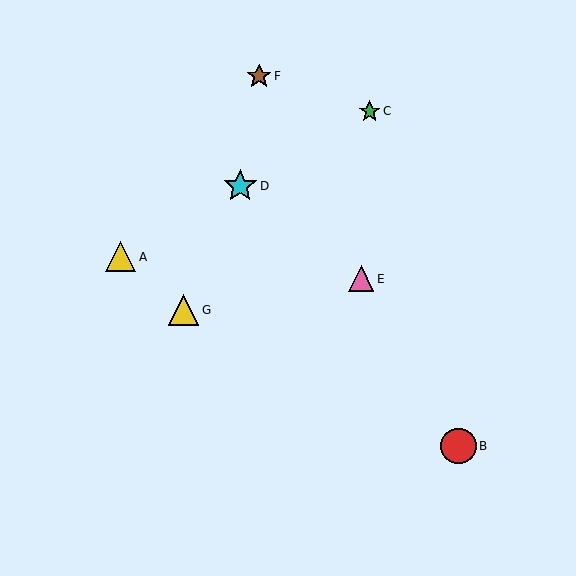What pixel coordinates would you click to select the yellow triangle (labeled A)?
Click at (121, 257) to select the yellow triangle A.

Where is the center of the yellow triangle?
The center of the yellow triangle is at (121, 257).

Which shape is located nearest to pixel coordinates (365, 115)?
The green star (labeled C) at (370, 111) is nearest to that location.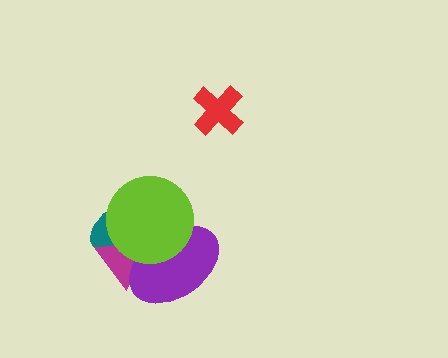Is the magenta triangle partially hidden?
Yes, it is partially covered by another shape.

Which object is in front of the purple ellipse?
The lime circle is in front of the purple ellipse.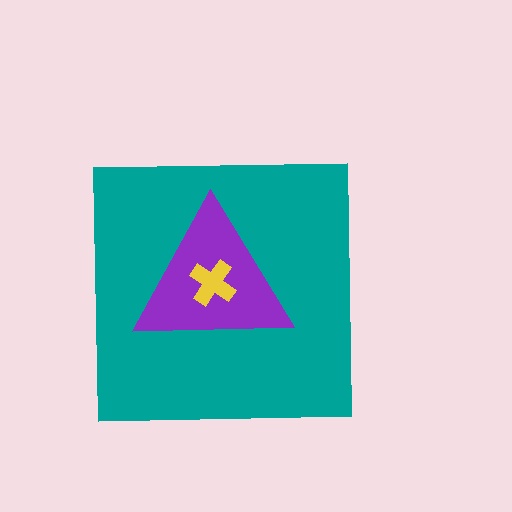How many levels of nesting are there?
3.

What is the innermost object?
The yellow cross.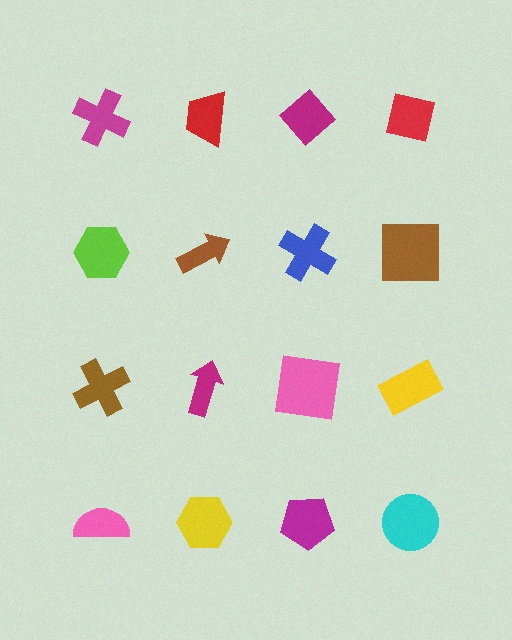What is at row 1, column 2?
A red trapezoid.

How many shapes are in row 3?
4 shapes.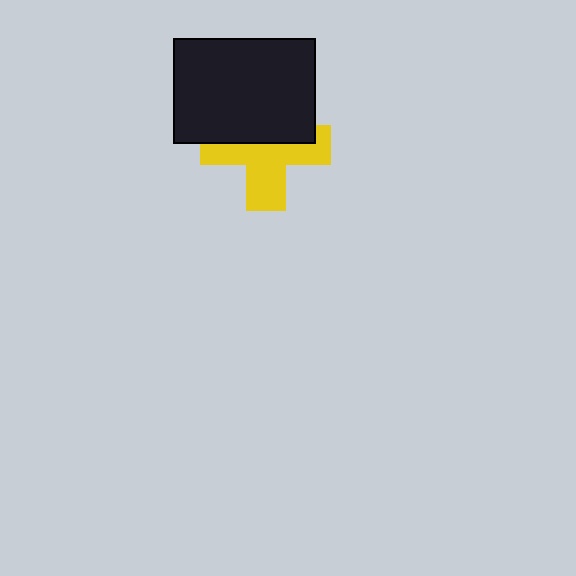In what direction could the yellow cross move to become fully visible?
The yellow cross could move down. That would shift it out from behind the black rectangle entirely.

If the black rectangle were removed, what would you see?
You would see the complete yellow cross.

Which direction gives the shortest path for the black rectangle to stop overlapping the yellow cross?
Moving up gives the shortest separation.